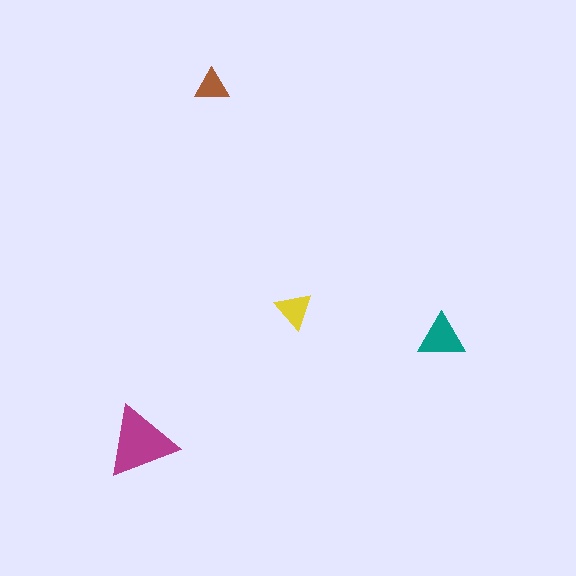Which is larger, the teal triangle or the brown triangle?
The teal one.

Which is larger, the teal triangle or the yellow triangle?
The teal one.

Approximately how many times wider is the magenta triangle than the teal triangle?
About 1.5 times wider.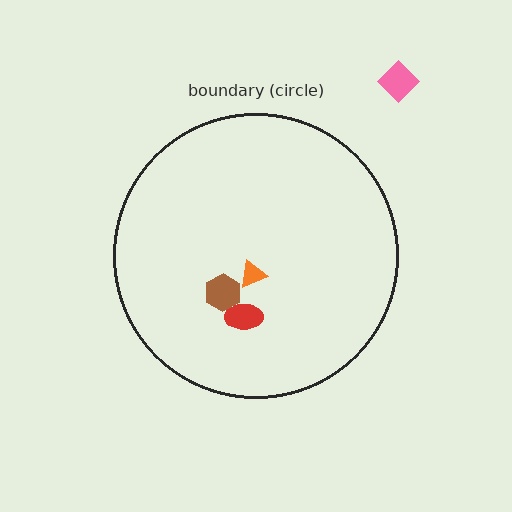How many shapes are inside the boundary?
3 inside, 1 outside.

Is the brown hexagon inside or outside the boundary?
Inside.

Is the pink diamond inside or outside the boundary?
Outside.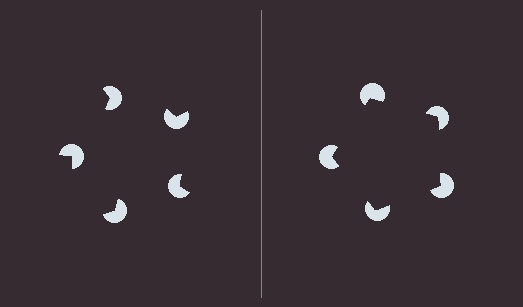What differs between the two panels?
The pac-man discs are positioned identically on both sides; only the wedge orientations differ. On the right they align to a pentagon; on the left they are misaligned.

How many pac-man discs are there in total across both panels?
10 — 5 on each side.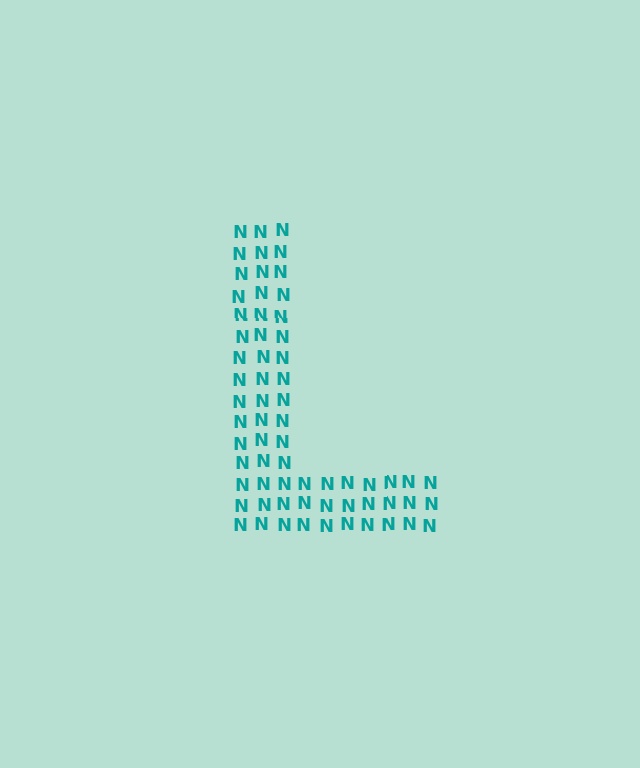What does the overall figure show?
The overall figure shows the letter L.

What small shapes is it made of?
It is made of small letter N's.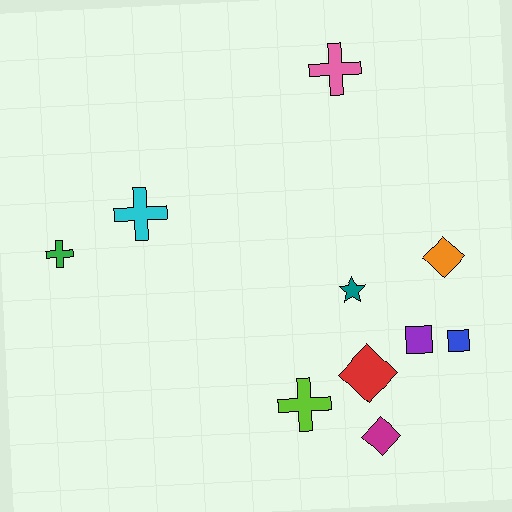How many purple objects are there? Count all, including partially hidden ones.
There is 1 purple object.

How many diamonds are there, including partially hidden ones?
There are 3 diamonds.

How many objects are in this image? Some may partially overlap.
There are 10 objects.